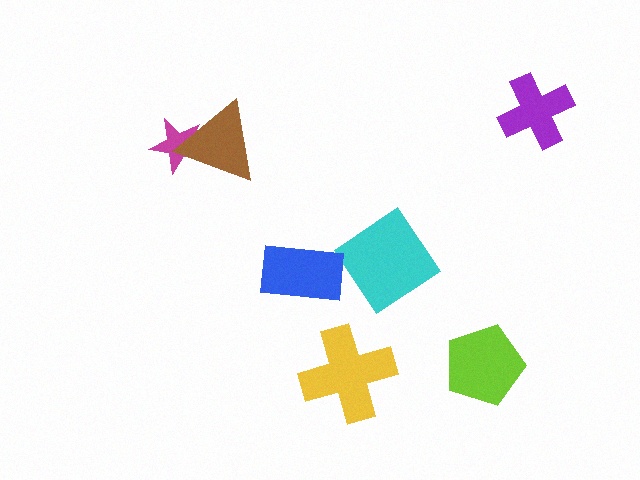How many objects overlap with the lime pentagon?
0 objects overlap with the lime pentagon.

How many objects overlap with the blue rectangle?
0 objects overlap with the blue rectangle.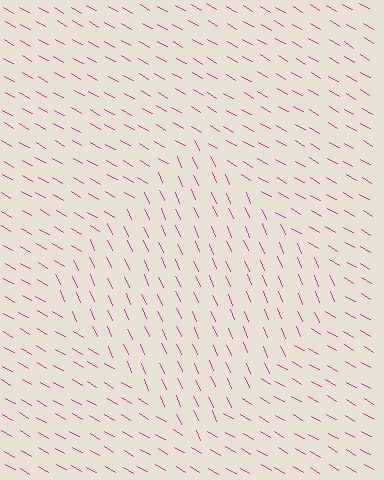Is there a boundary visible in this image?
Yes, there is a texture boundary formed by a change in line orientation.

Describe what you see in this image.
The image is filled with small magenta line segments. A diamond region in the image has lines oriented differently from the surrounding lines, creating a visible texture boundary.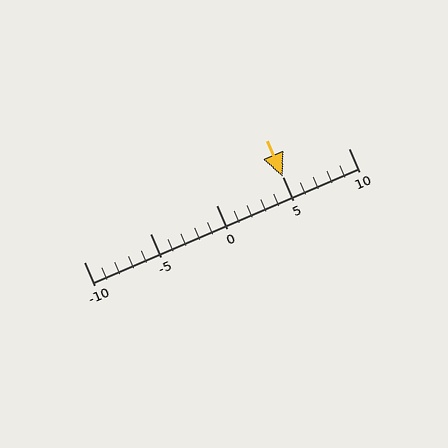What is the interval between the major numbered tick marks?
The major tick marks are spaced 5 units apart.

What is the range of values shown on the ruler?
The ruler shows values from -10 to 10.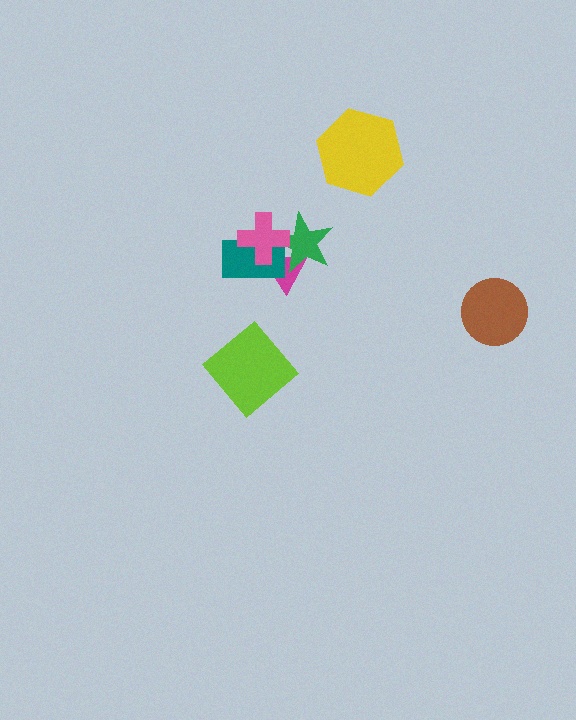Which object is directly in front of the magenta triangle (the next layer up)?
The green star is directly in front of the magenta triangle.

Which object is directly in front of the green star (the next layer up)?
The teal rectangle is directly in front of the green star.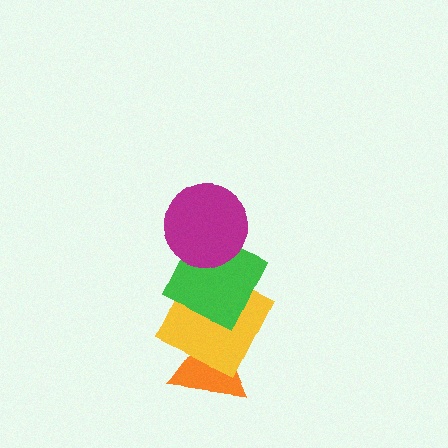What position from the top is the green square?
The green square is 2nd from the top.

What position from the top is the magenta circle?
The magenta circle is 1st from the top.